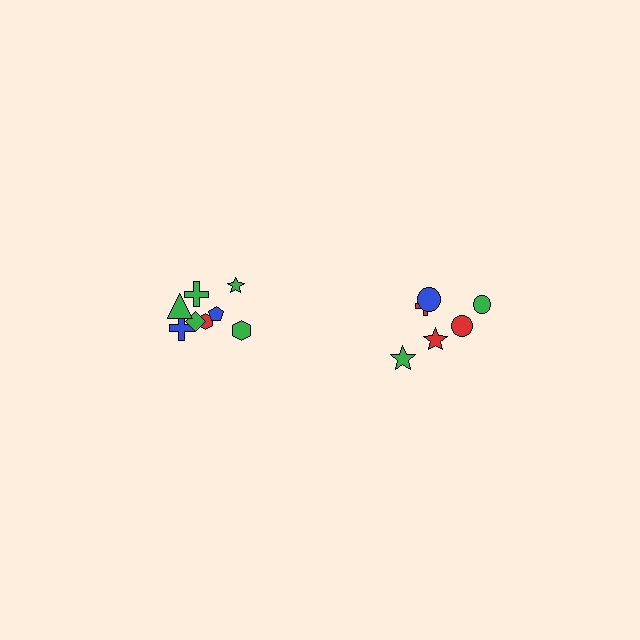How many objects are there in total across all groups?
There are 14 objects.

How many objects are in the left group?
There are 8 objects.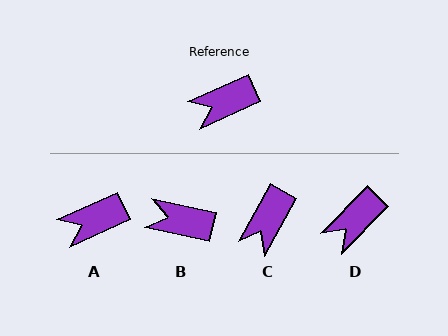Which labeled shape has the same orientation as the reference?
A.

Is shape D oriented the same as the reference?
No, it is off by about 21 degrees.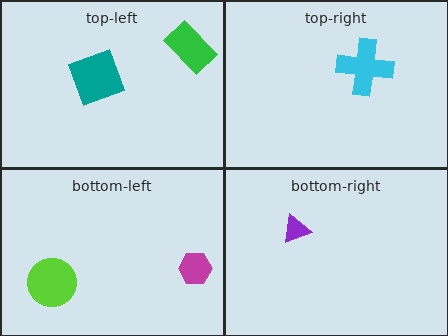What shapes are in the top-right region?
The cyan cross.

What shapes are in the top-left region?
The green rectangle, the teal square.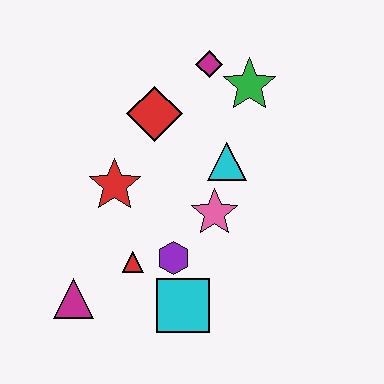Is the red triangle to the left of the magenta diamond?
Yes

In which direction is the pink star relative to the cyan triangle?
The pink star is below the cyan triangle.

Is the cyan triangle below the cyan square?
No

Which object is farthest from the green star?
The magenta triangle is farthest from the green star.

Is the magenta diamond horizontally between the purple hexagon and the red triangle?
No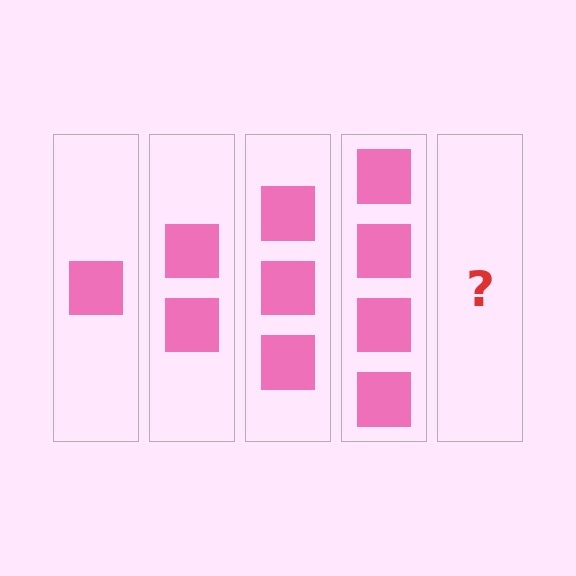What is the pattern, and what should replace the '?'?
The pattern is that each step adds one more square. The '?' should be 5 squares.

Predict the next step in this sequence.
The next step is 5 squares.